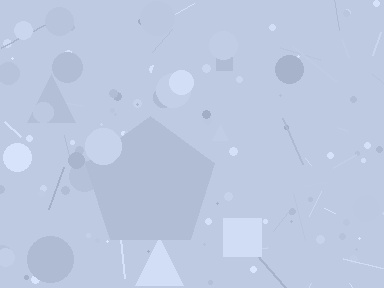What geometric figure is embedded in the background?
A pentagon is embedded in the background.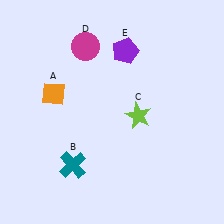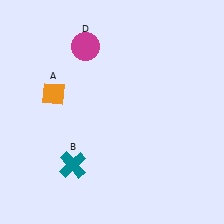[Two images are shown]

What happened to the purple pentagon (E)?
The purple pentagon (E) was removed in Image 2. It was in the top-right area of Image 1.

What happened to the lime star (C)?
The lime star (C) was removed in Image 2. It was in the bottom-right area of Image 1.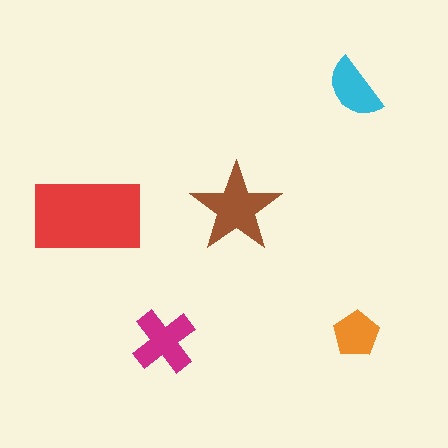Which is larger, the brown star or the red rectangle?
The red rectangle.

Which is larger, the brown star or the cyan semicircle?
The brown star.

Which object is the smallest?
The orange pentagon.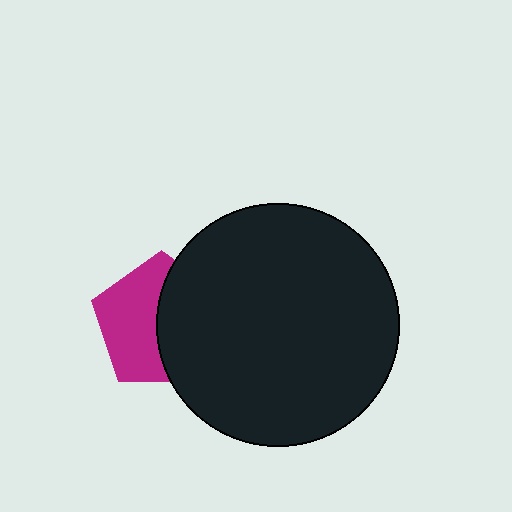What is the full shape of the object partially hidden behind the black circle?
The partially hidden object is a magenta pentagon.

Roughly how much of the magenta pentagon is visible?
About half of it is visible (roughly 51%).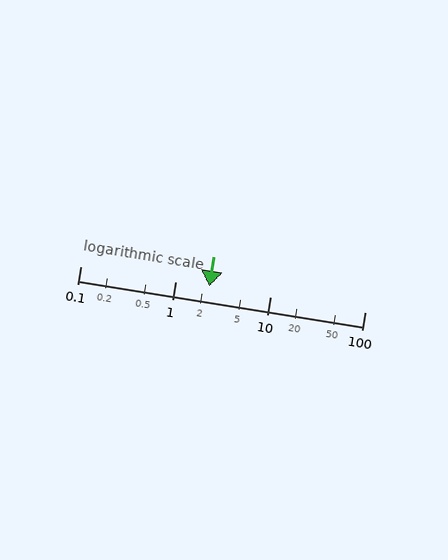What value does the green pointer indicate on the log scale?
The pointer indicates approximately 2.3.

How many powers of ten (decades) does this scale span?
The scale spans 3 decades, from 0.1 to 100.